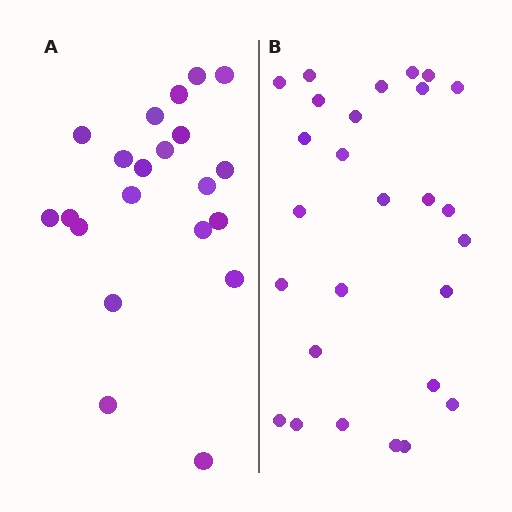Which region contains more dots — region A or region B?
Region B (the right region) has more dots.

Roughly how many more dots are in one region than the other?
Region B has about 6 more dots than region A.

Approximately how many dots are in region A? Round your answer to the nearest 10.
About 20 dots. (The exact count is 21, which rounds to 20.)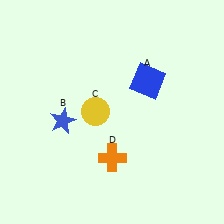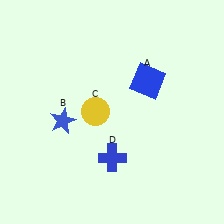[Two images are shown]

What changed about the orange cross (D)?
In Image 1, D is orange. In Image 2, it changed to blue.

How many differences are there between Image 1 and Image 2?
There is 1 difference between the two images.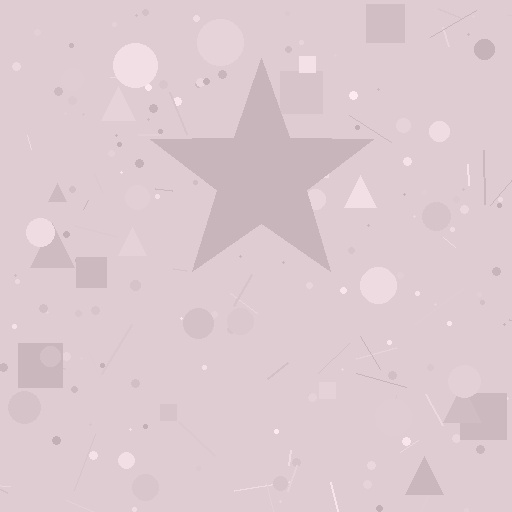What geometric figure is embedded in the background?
A star is embedded in the background.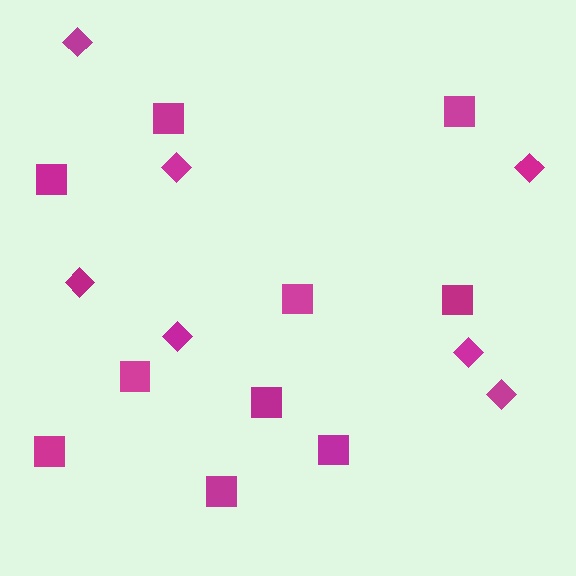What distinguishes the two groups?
There are 2 groups: one group of diamonds (7) and one group of squares (10).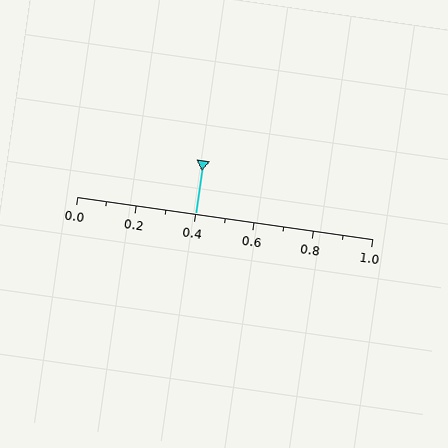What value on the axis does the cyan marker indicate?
The marker indicates approximately 0.4.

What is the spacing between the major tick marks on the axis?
The major ticks are spaced 0.2 apart.